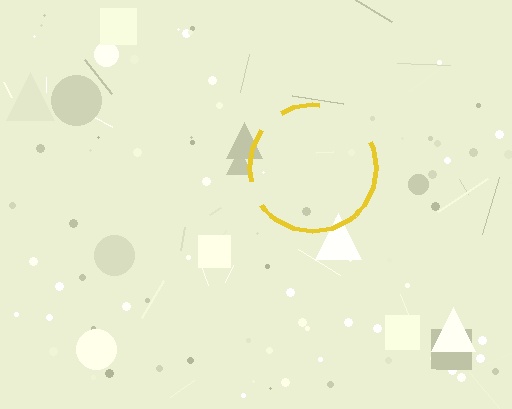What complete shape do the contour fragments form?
The contour fragments form a circle.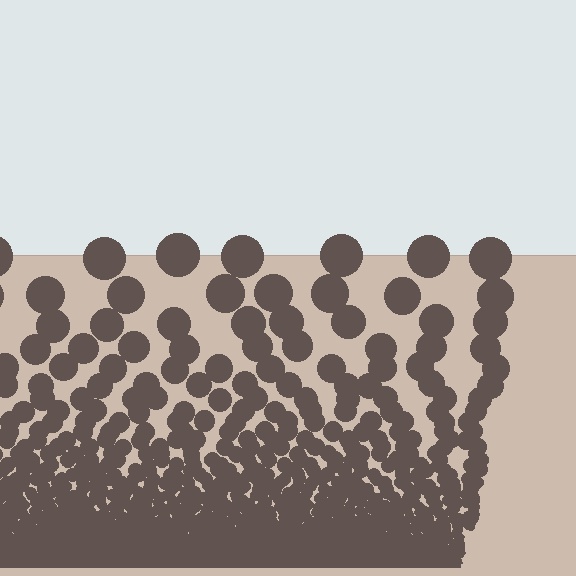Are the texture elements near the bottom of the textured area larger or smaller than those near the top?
Smaller. The gradient is inverted — elements near the bottom are smaller and denser.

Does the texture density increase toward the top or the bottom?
Density increases toward the bottom.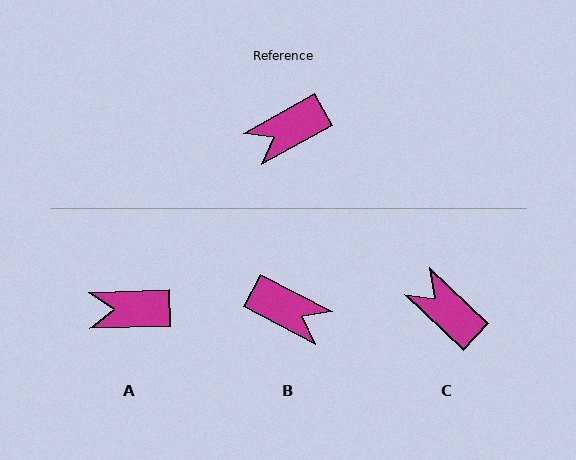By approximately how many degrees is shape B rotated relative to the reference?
Approximately 123 degrees counter-clockwise.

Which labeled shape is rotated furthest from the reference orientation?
B, about 123 degrees away.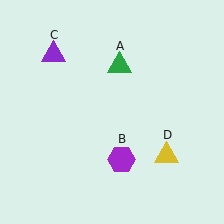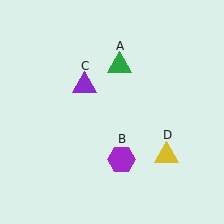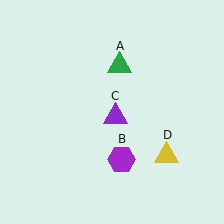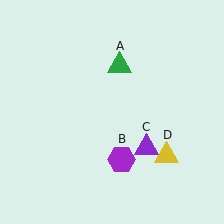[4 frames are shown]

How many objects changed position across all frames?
1 object changed position: purple triangle (object C).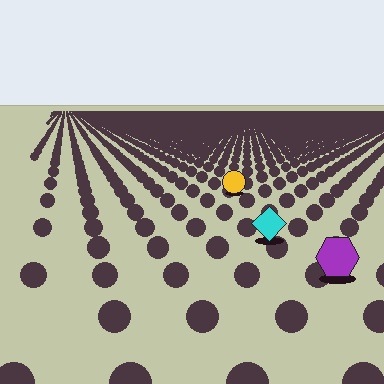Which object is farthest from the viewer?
The yellow circle is farthest from the viewer. It appears smaller and the ground texture around it is denser.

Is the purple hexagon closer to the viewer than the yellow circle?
Yes. The purple hexagon is closer — you can tell from the texture gradient: the ground texture is coarser near it.